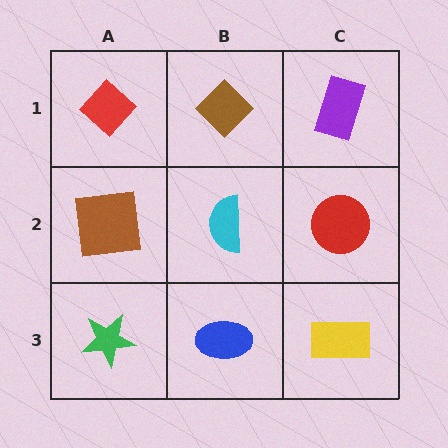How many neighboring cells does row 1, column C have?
2.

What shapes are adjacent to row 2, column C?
A purple rectangle (row 1, column C), a yellow rectangle (row 3, column C), a cyan semicircle (row 2, column B).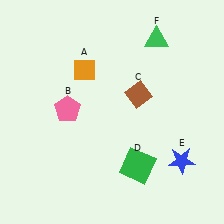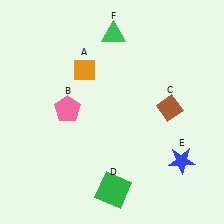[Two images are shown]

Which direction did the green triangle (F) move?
The green triangle (F) moved left.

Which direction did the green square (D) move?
The green square (D) moved down.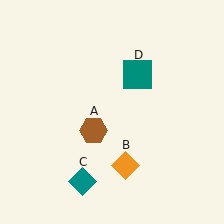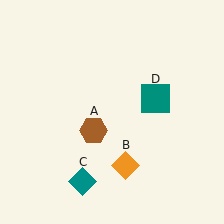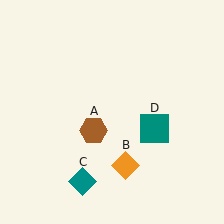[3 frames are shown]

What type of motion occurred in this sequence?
The teal square (object D) rotated clockwise around the center of the scene.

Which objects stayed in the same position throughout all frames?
Brown hexagon (object A) and orange diamond (object B) and teal diamond (object C) remained stationary.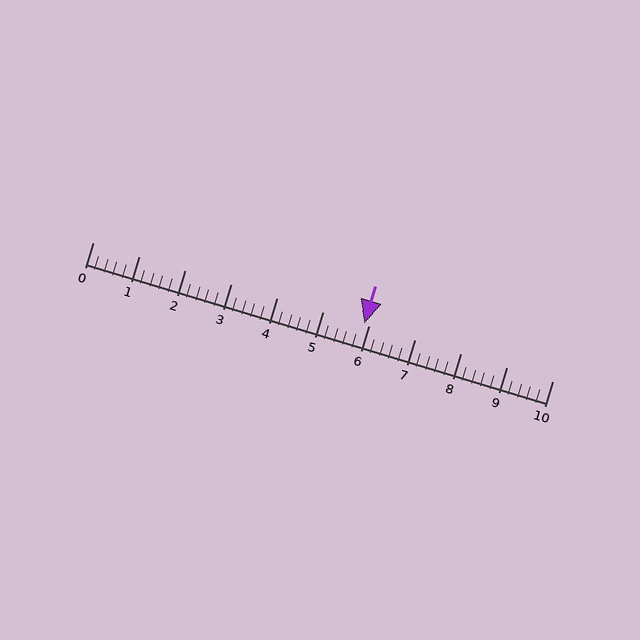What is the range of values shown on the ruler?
The ruler shows values from 0 to 10.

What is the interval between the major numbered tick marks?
The major tick marks are spaced 1 units apart.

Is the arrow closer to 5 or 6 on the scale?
The arrow is closer to 6.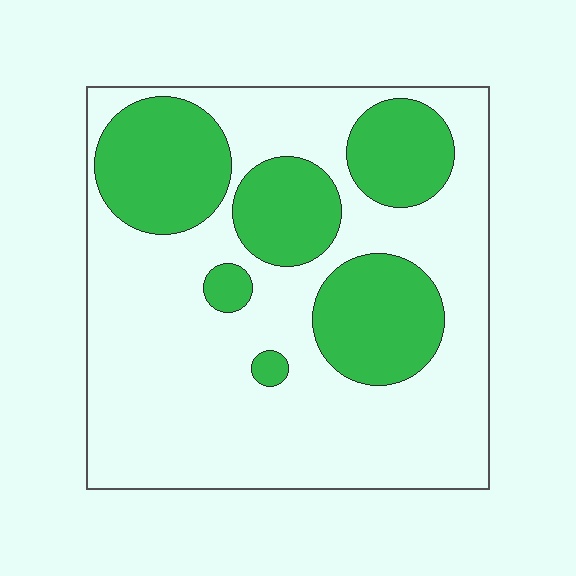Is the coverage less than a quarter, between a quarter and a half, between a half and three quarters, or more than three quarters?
Between a quarter and a half.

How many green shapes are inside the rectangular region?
6.